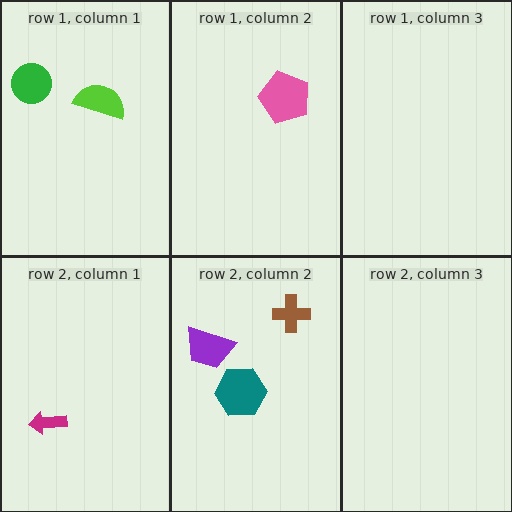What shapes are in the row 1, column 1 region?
The lime semicircle, the green circle.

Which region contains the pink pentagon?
The row 1, column 2 region.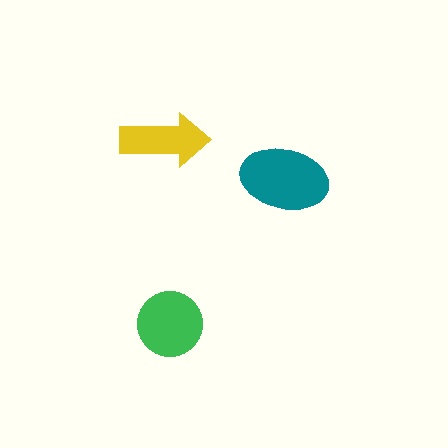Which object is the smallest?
The yellow arrow.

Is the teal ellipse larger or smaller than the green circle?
Larger.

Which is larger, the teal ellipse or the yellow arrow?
The teal ellipse.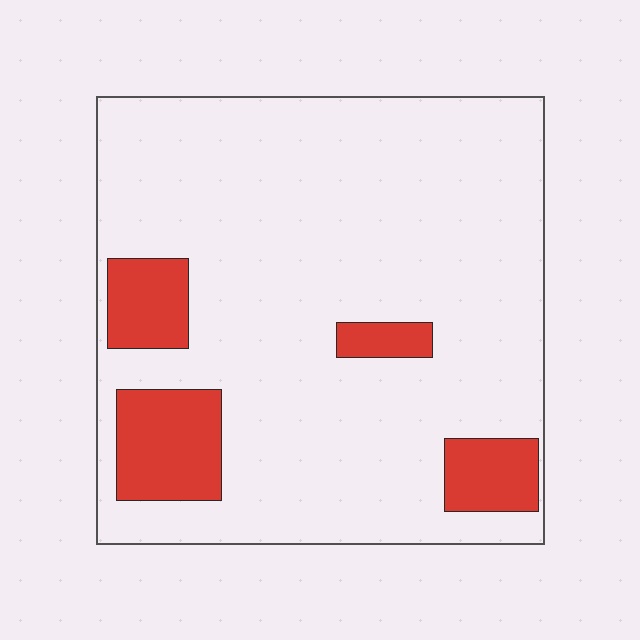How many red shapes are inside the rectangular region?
4.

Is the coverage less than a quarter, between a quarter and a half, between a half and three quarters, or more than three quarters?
Less than a quarter.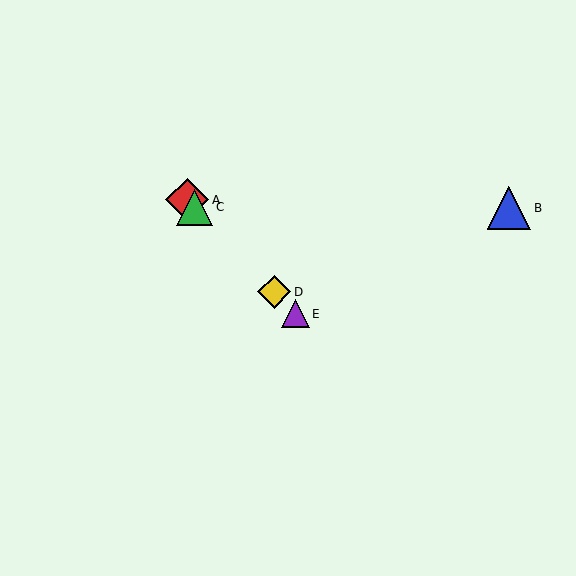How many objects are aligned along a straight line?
4 objects (A, C, D, E) are aligned along a straight line.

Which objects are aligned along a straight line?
Objects A, C, D, E are aligned along a straight line.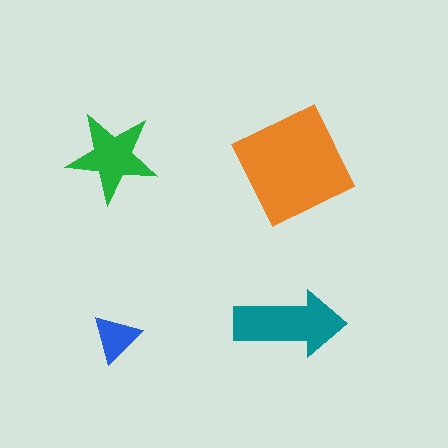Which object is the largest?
The orange square.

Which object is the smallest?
The blue triangle.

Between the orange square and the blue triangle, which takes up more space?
The orange square.